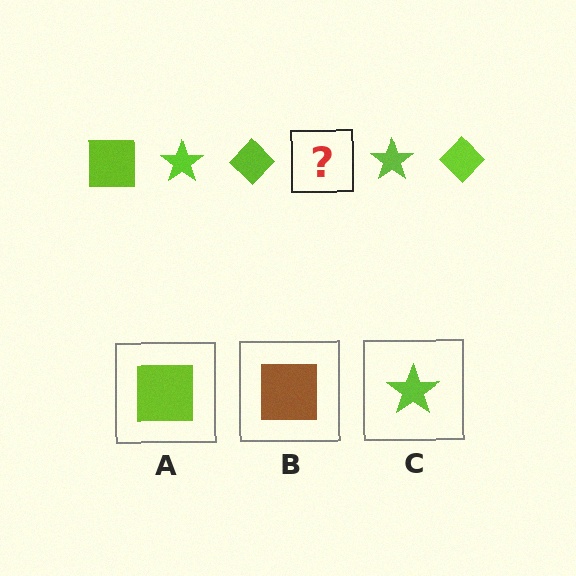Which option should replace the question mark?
Option A.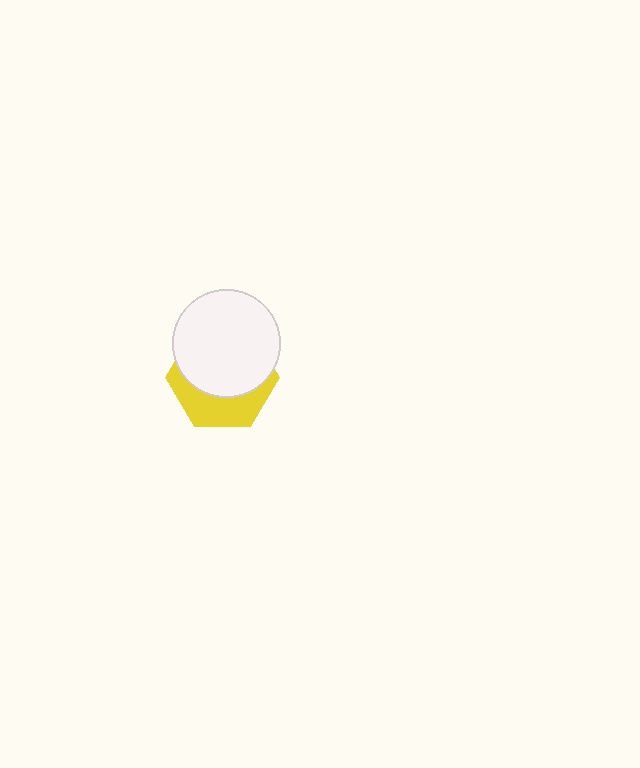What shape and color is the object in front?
The object in front is a white circle.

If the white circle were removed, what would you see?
You would see the complete yellow hexagon.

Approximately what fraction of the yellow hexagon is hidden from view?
Roughly 62% of the yellow hexagon is hidden behind the white circle.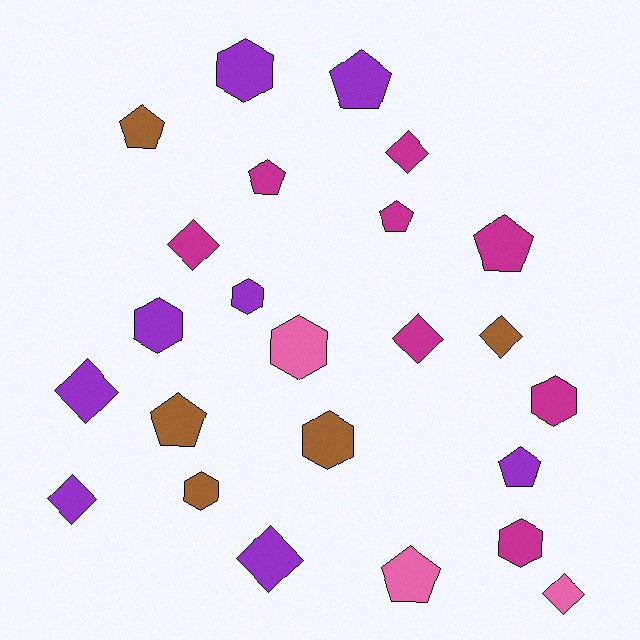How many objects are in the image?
There are 24 objects.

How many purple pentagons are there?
There are 2 purple pentagons.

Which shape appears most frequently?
Pentagon, with 8 objects.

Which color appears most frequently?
Magenta, with 8 objects.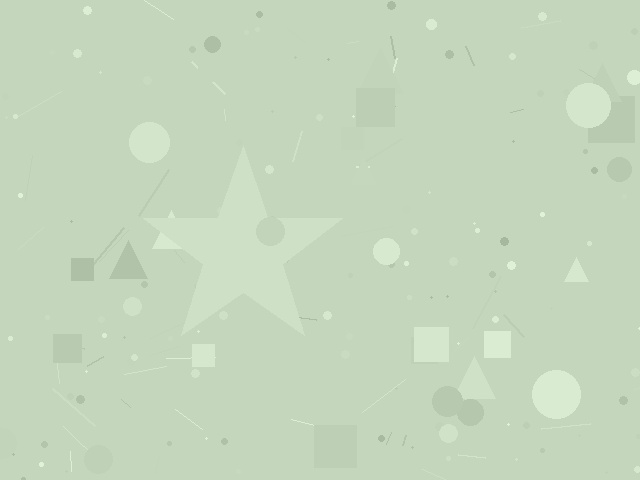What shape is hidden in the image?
A star is hidden in the image.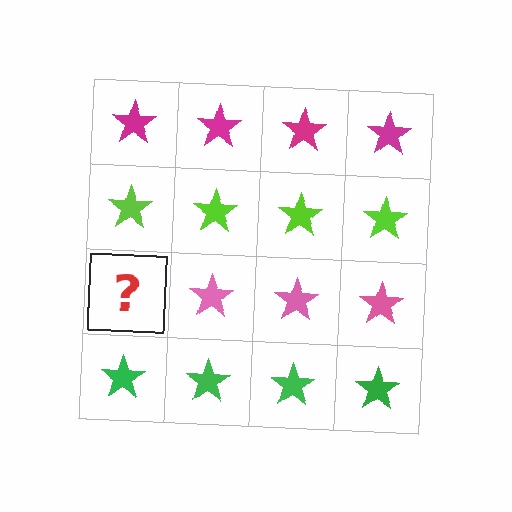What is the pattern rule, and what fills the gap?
The rule is that each row has a consistent color. The gap should be filled with a pink star.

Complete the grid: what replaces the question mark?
The question mark should be replaced with a pink star.